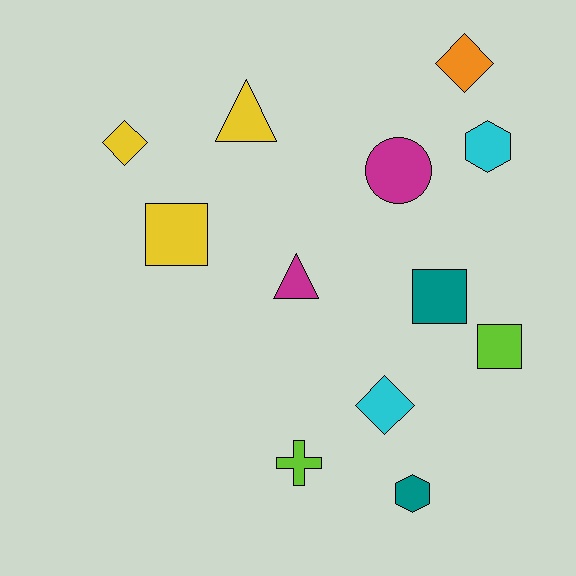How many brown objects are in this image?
There are no brown objects.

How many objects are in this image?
There are 12 objects.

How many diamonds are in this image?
There are 3 diamonds.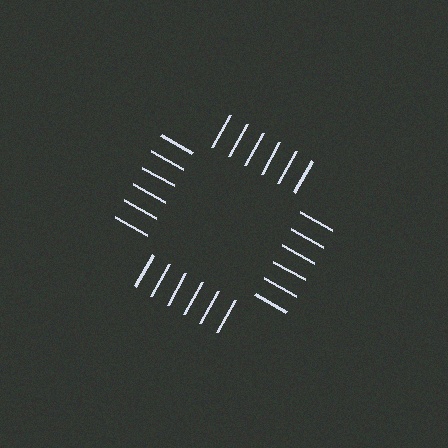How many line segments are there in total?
24 — 6 along each of the 4 edges.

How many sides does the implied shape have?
4 sides — the line-ends trace a square.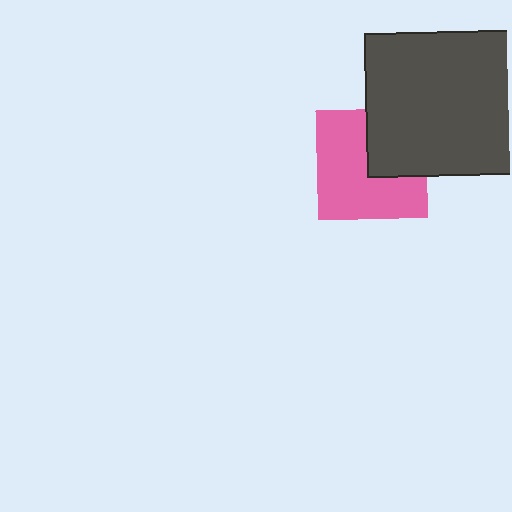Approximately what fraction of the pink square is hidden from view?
Roughly 35% of the pink square is hidden behind the dark gray square.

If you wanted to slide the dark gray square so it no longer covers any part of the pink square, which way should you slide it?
Slide it toward the upper-right — that is the most direct way to separate the two shapes.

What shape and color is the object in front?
The object in front is a dark gray square.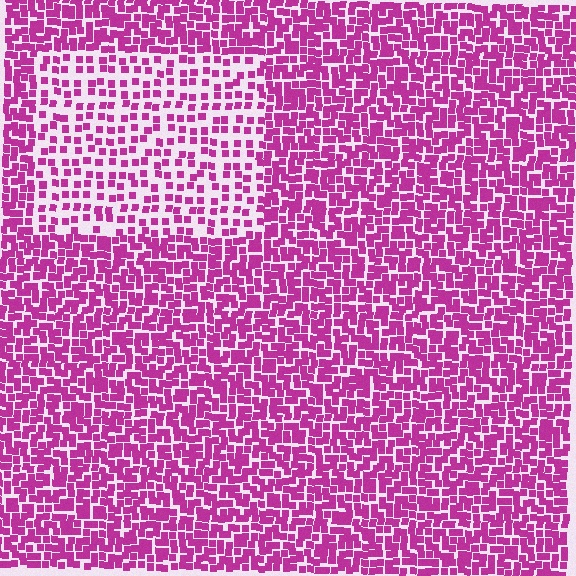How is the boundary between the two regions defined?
The boundary is defined by a change in element density (approximately 2.1x ratio). All elements are the same color, size, and shape.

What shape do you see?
I see a rectangle.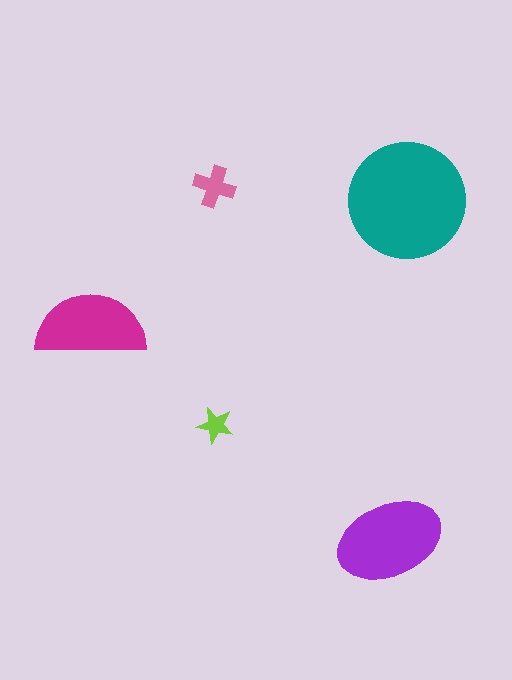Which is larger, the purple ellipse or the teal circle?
The teal circle.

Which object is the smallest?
The lime star.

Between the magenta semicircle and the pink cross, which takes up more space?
The magenta semicircle.